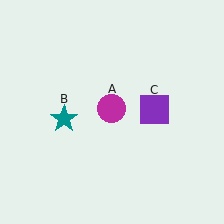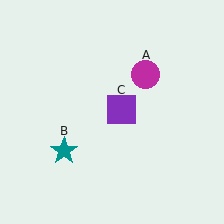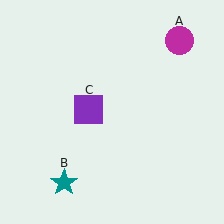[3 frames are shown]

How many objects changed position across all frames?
3 objects changed position: magenta circle (object A), teal star (object B), purple square (object C).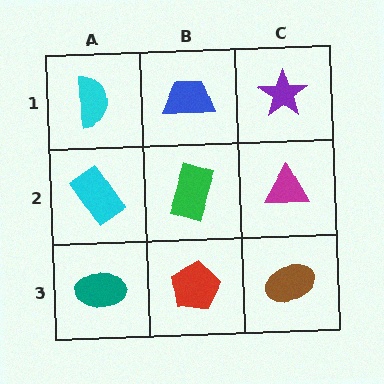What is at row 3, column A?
A teal ellipse.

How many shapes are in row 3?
3 shapes.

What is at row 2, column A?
A cyan rectangle.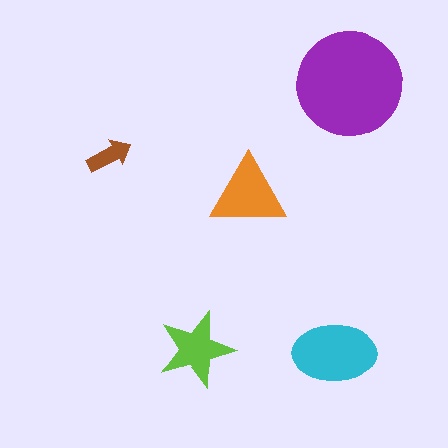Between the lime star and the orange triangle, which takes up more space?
The orange triangle.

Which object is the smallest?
The brown arrow.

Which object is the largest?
The purple circle.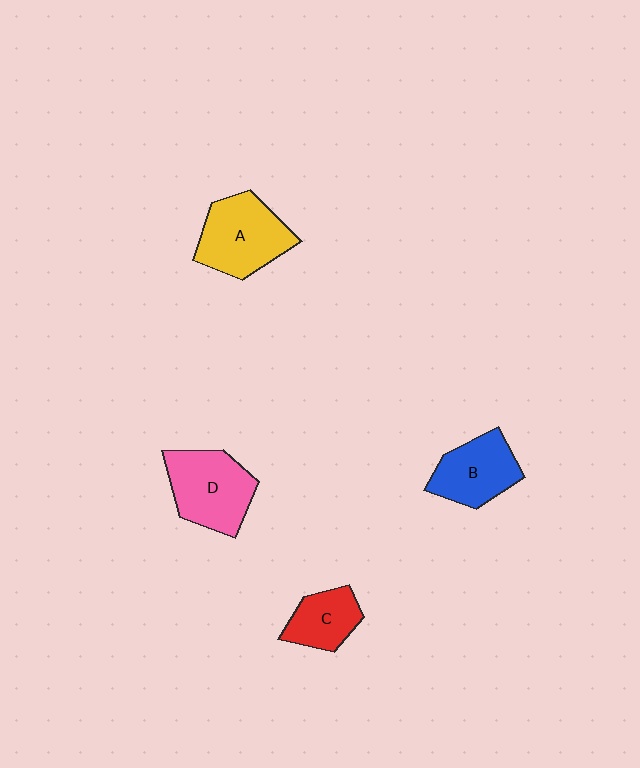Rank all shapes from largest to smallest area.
From largest to smallest: A (yellow), D (pink), B (blue), C (red).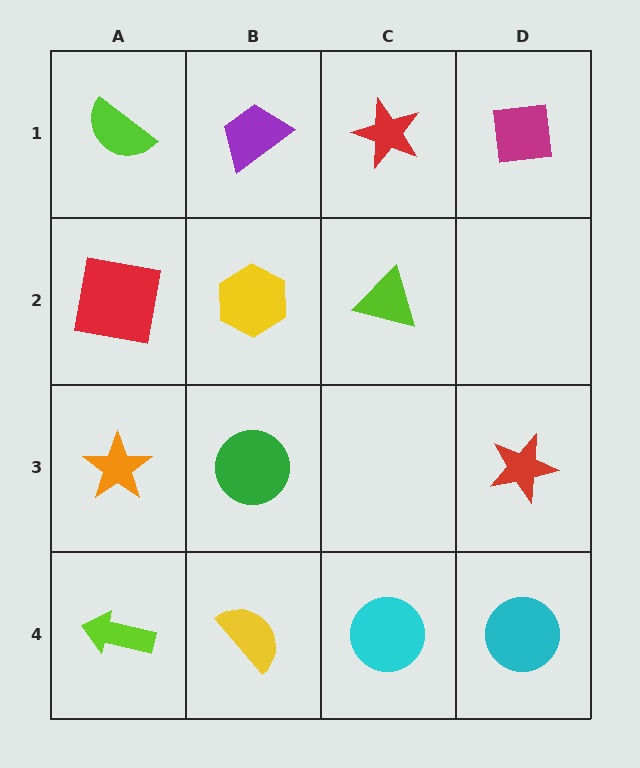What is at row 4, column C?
A cyan circle.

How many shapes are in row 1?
4 shapes.